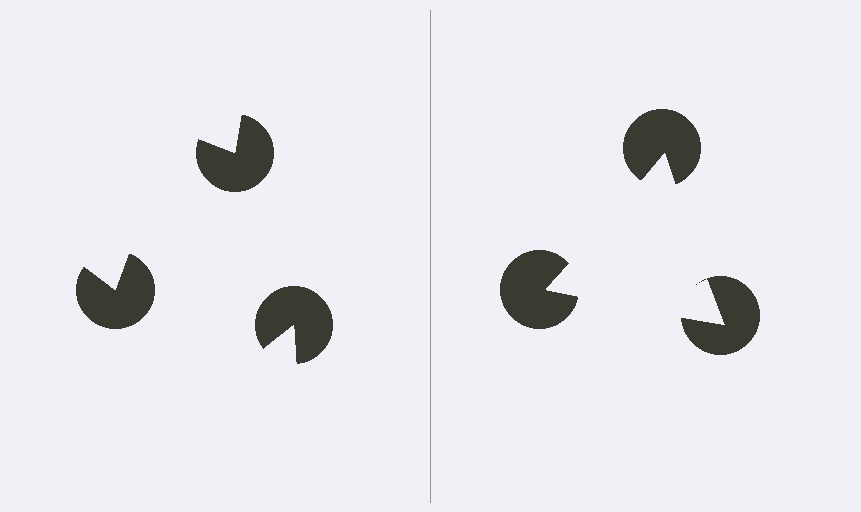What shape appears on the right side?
An illusory triangle.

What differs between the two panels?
The pac-man discs are positioned identically on both sides; only the wedge orientations differ. On the right they align to a triangle; on the left they are misaligned.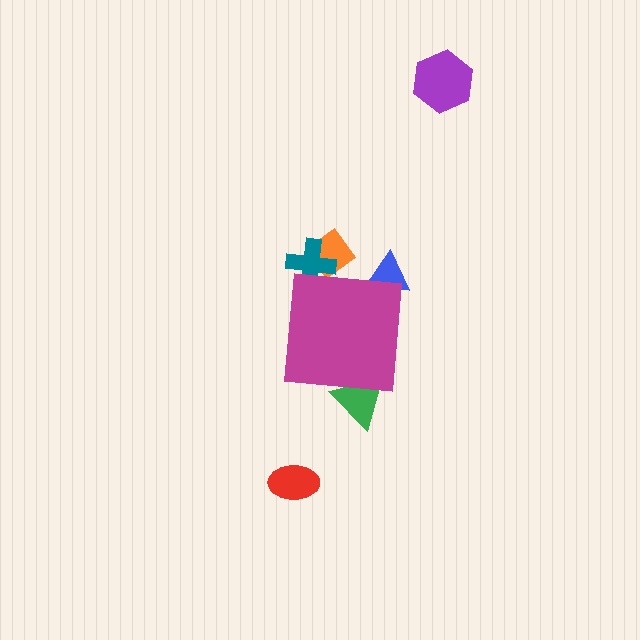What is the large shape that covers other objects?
A magenta square.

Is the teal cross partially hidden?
Yes, the teal cross is partially hidden behind the magenta square.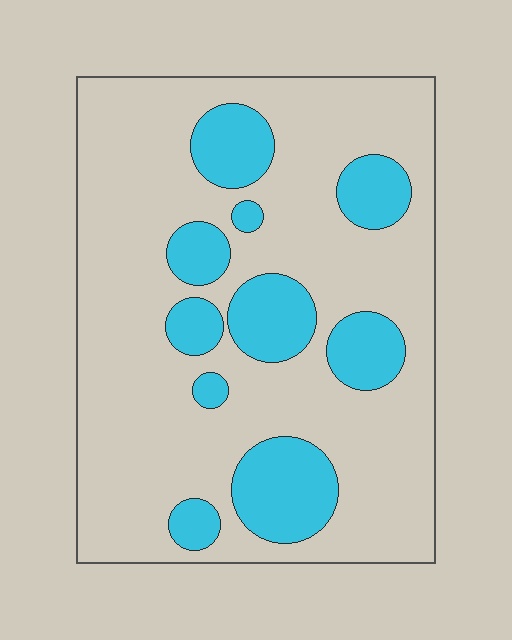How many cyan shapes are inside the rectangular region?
10.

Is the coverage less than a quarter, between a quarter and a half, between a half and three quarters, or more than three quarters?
Less than a quarter.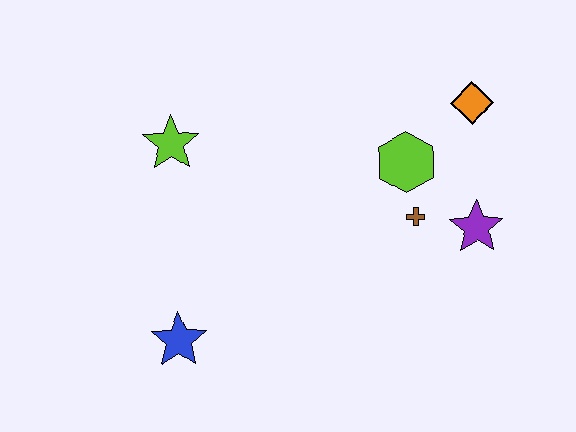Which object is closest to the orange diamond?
The lime hexagon is closest to the orange diamond.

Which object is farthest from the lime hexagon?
The blue star is farthest from the lime hexagon.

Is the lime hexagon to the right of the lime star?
Yes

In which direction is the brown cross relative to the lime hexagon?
The brown cross is below the lime hexagon.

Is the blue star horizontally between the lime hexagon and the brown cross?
No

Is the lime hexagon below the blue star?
No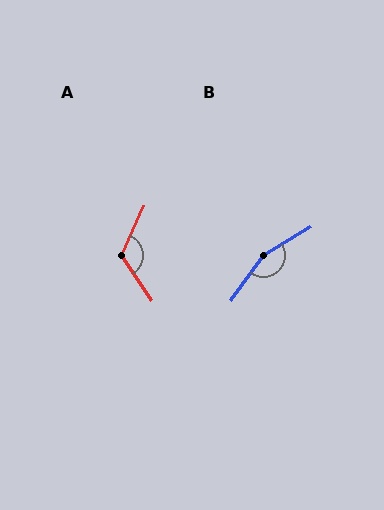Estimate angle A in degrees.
Approximately 122 degrees.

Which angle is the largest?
B, at approximately 156 degrees.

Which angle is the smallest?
A, at approximately 122 degrees.